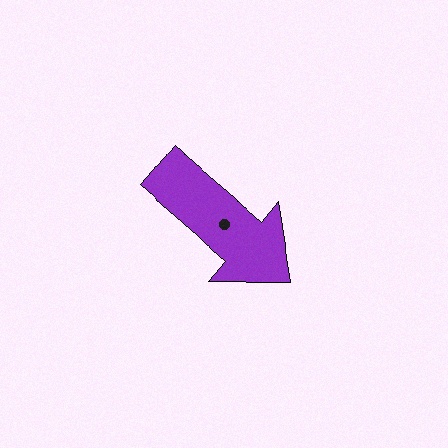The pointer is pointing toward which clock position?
Roughly 4 o'clock.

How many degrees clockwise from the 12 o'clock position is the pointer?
Approximately 131 degrees.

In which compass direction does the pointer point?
Southeast.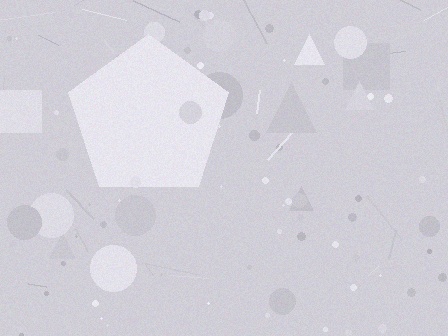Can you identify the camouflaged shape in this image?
The camouflaged shape is a pentagon.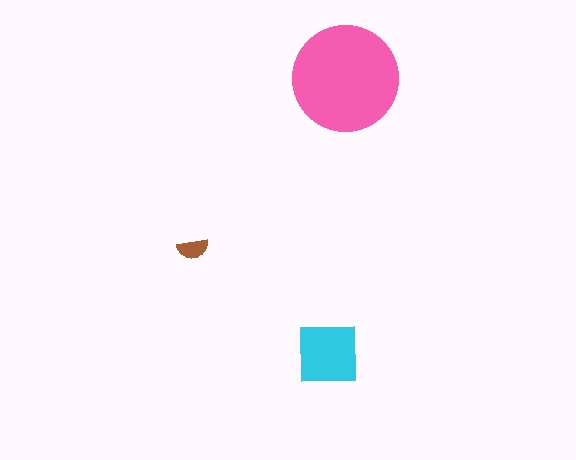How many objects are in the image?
There are 3 objects in the image.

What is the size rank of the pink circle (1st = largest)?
1st.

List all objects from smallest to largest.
The brown semicircle, the cyan square, the pink circle.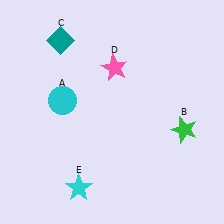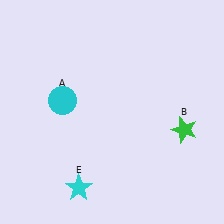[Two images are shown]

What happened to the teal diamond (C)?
The teal diamond (C) was removed in Image 2. It was in the top-left area of Image 1.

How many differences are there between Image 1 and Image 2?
There are 2 differences between the two images.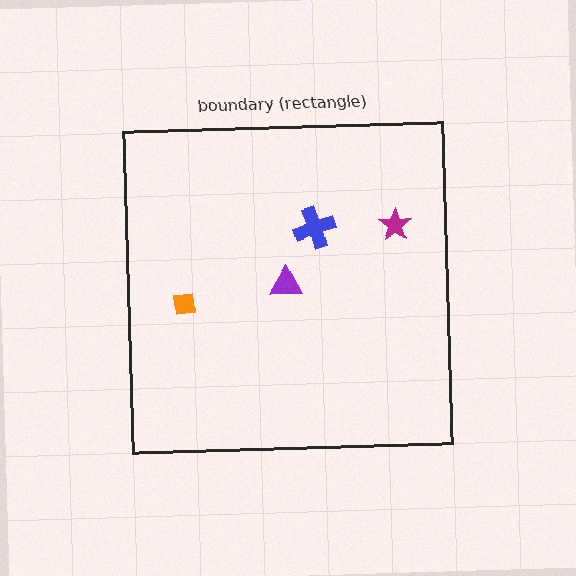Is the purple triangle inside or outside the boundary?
Inside.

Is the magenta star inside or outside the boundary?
Inside.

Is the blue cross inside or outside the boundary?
Inside.